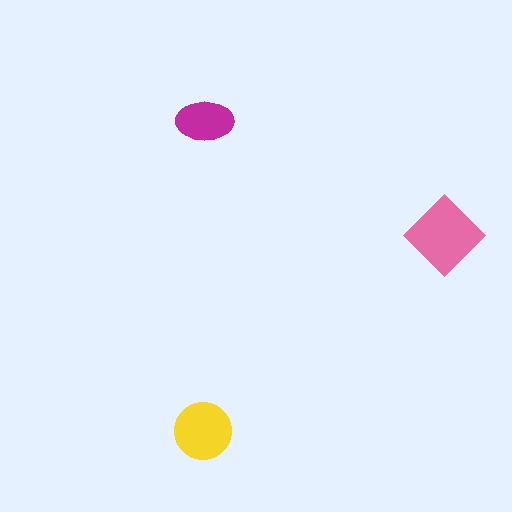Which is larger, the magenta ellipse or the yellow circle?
The yellow circle.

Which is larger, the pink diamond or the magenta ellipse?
The pink diamond.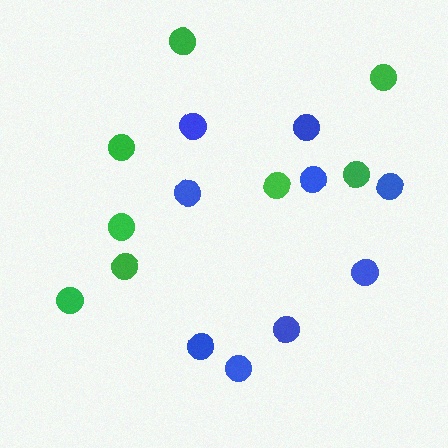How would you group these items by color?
There are 2 groups: one group of blue circles (9) and one group of green circles (8).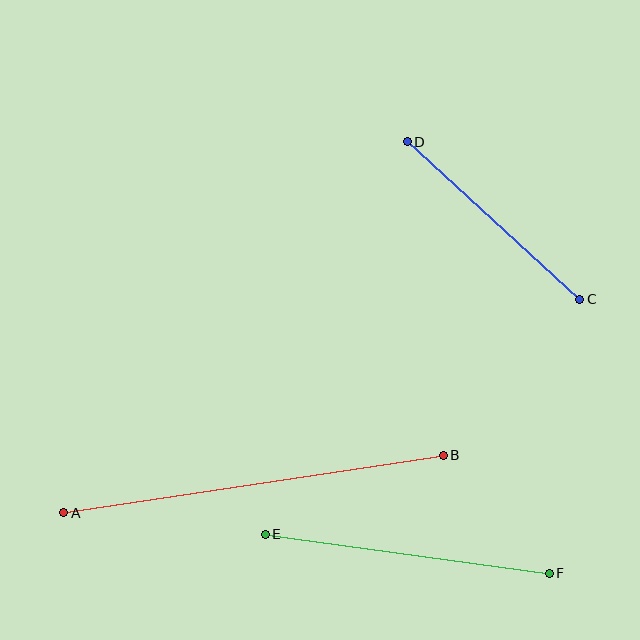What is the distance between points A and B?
The distance is approximately 384 pixels.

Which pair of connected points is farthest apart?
Points A and B are farthest apart.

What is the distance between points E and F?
The distance is approximately 287 pixels.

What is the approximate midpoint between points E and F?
The midpoint is at approximately (407, 554) pixels.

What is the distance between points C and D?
The distance is approximately 233 pixels.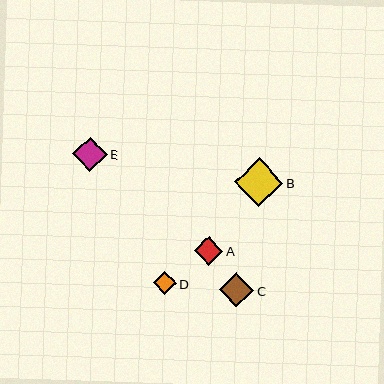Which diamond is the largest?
Diamond B is the largest with a size of approximately 49 pixels.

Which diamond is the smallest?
Diamond D is the smallest with a size of approximately 23 pixels.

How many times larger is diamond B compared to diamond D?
Diamond B is approximately 2.1 times the size of diamond D.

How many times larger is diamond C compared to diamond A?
Diamond C is approximately 1.2 times the size of diamond A.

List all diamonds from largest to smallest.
From largest to smallest: B, E, C, A, D.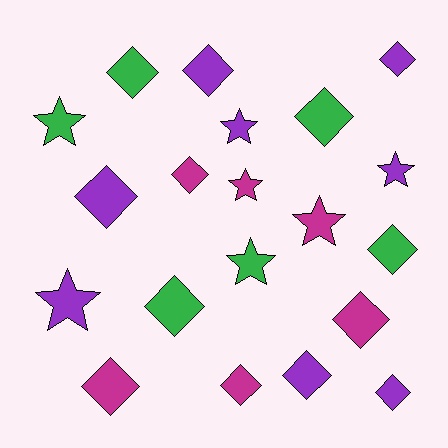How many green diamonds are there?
There are 4 green diamonds.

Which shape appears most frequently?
Diamond, with 13 objects.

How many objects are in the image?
There are 20 objects.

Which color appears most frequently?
Purple, with 8 objects.